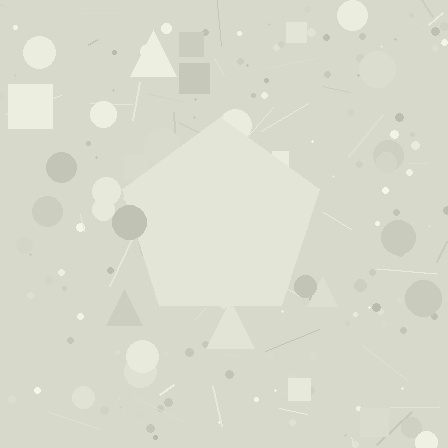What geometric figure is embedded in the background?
A pentagon is embedded in the background.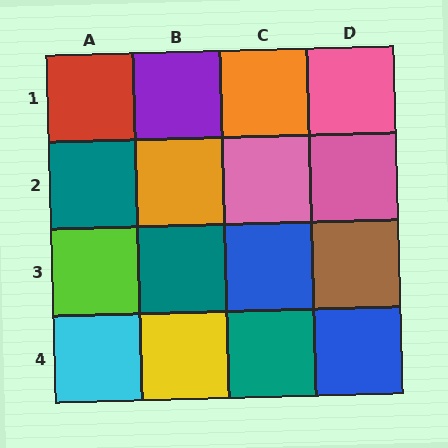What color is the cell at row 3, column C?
Blue.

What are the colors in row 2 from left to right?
Teal, orange, pink, pink.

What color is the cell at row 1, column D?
Pink.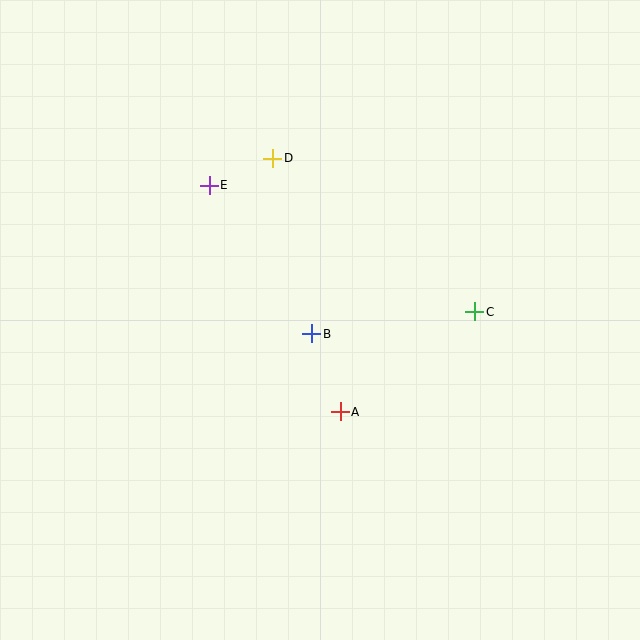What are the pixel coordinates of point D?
Point D is at (273, 158).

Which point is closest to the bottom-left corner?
Point A is closest to the bottom-left corner.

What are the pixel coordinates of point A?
Point A is at (340, 412).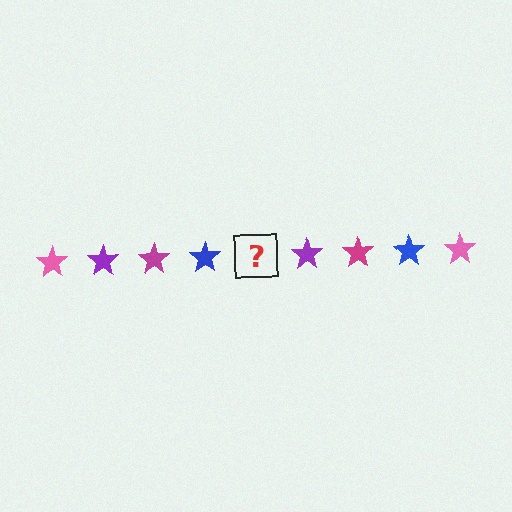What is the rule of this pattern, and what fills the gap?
The rule is that the pattern cycles through pink, purple, magenta, blue stars. The gap should be filled with a pink star.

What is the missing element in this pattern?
The missing element is a pink star.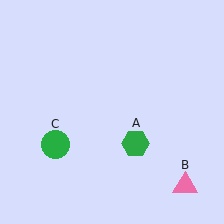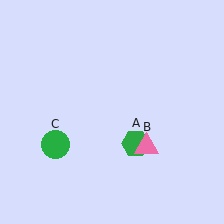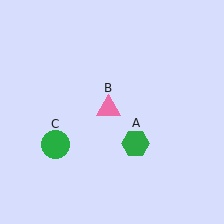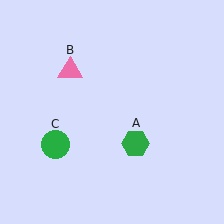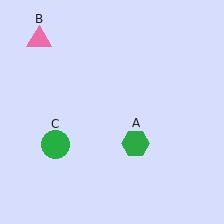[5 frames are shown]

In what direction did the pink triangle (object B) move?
The pink triangle (object B) moved up and to the left.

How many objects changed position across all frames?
1 object changed position: pink triangle (object B).